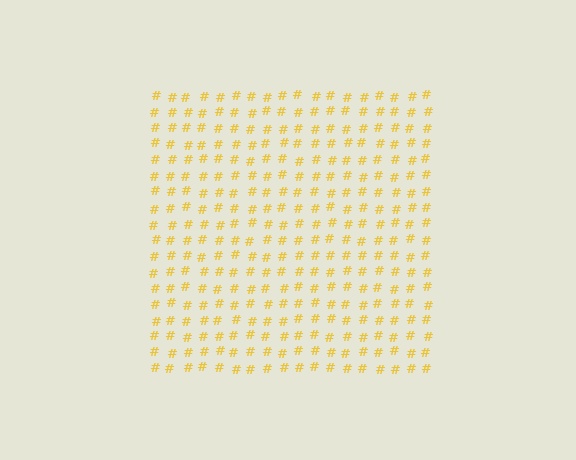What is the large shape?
The large shape is a square.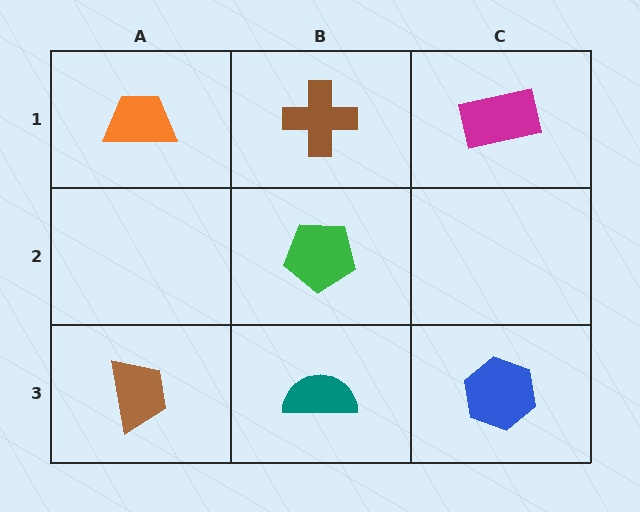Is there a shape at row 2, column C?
No, that cell is empty.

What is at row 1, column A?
An orange trapezoid.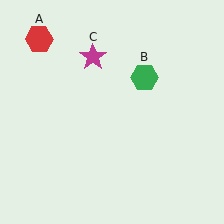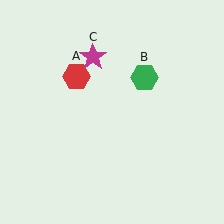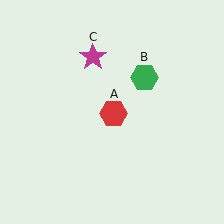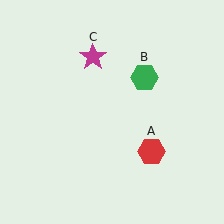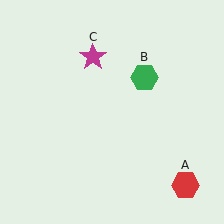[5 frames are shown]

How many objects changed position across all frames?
1 object changed position: red hexagon (object A).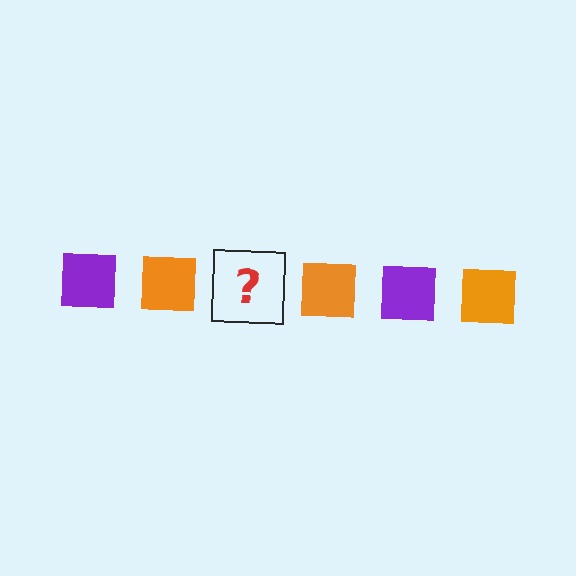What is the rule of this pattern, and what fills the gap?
The rule is that the pattern cycles through purple, orange squares. The gap should be filled with a purple square.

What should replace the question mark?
The question mark should be replaced with a purple square.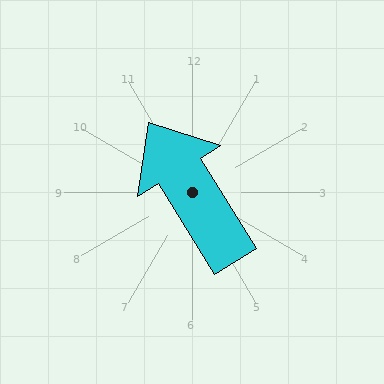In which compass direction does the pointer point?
Northwest.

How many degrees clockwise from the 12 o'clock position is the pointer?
Approximately 328 degrees.